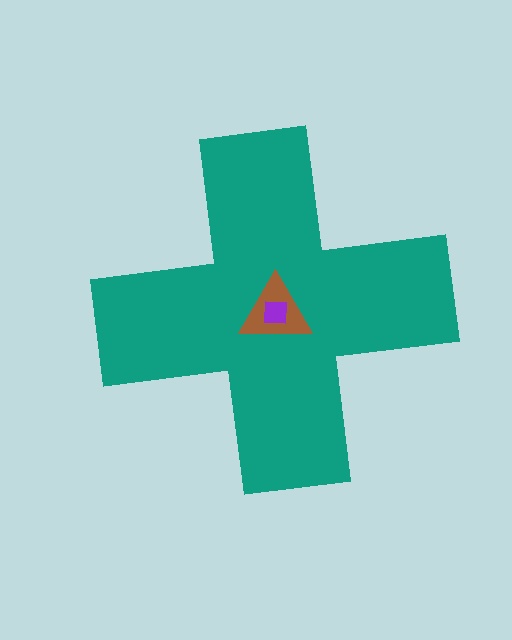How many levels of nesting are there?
3.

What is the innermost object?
The purple square.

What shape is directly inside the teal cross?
The brown triangle.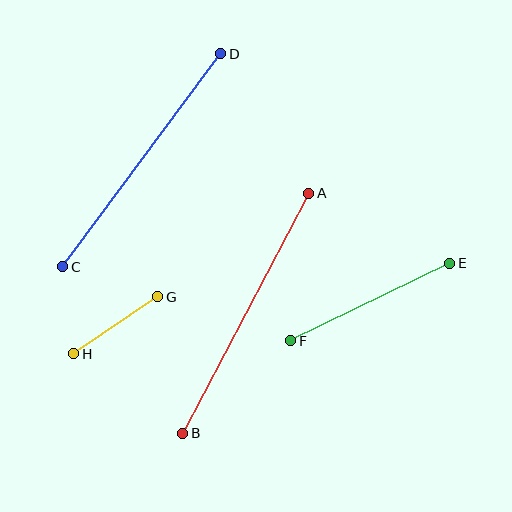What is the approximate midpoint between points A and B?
The midpoint is at approximately (246, 313) pixels.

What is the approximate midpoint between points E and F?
The midpoint is at approximately (370, 302) pixels.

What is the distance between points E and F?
The distance is approximately 177 pixels.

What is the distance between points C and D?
The distance is approximately 265 pixels.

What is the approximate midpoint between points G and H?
The midpoint is at approximately (116, 325) pixels.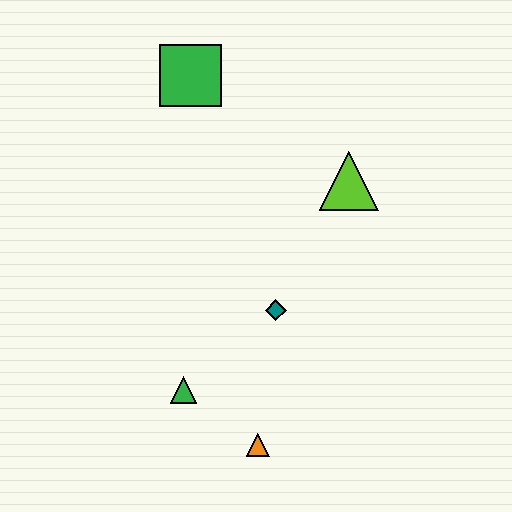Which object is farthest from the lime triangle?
The orange triangle is farthest from the lime triangle.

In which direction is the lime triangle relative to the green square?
The lime triangle is to the right of the green square.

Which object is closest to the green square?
The lime triangle is closest to the green square.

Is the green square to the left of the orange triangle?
Yes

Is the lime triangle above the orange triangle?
Yes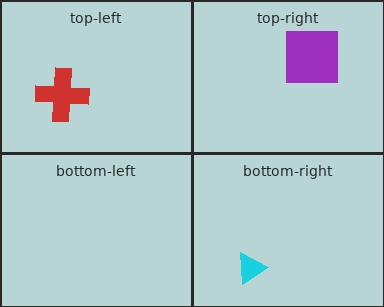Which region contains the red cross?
The top-left region.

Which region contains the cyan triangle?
The bottom-right region.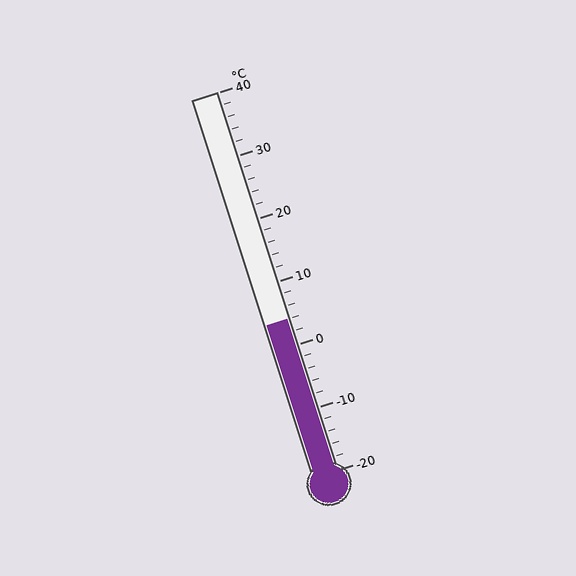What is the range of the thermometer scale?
The thermometer scale ranges from -20°C to 40°C.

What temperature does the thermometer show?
The thermometer shows approximately 4°C.